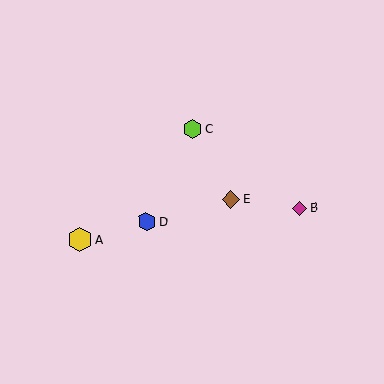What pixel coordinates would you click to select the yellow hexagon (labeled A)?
Click at (80, 240) to select the yellow hexagon A.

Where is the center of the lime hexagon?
The center of the lime hexagon is at (193, 129).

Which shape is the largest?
The yellow hexagon (labeled A) is the largest.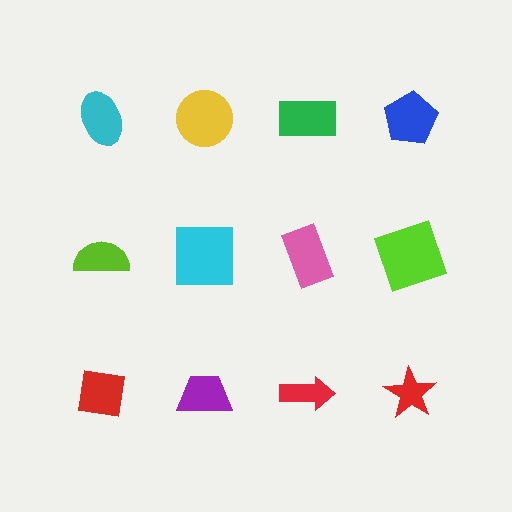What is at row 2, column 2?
A cyan square.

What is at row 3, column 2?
A purple trapezoid.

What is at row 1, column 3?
A green rectangle.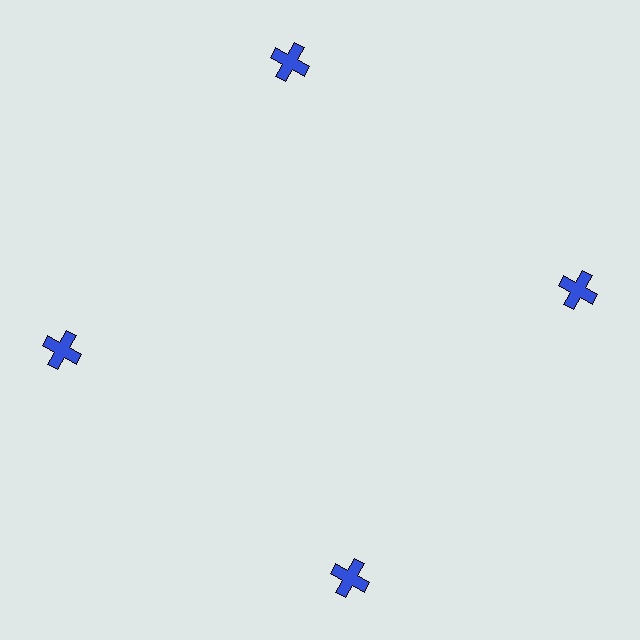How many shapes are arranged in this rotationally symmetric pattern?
There are 4 shapes, arranged in 4 groups of 1.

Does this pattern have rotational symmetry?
Yes, this pattern has 4-fold rotational symmetry. It looks the same after rotating 90 degrees around the center.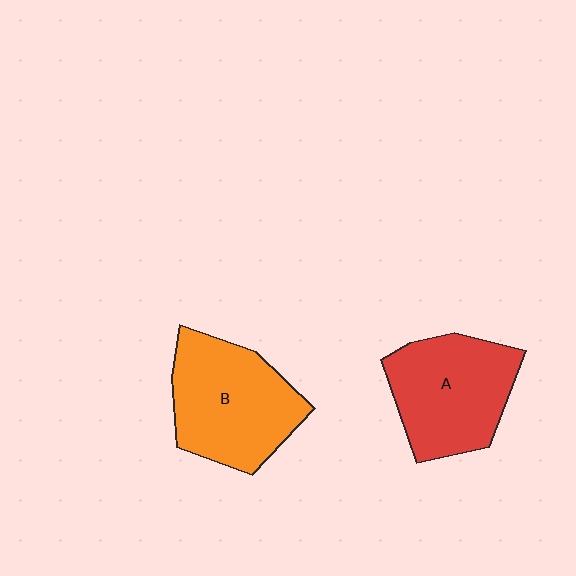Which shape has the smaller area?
Shape A (red).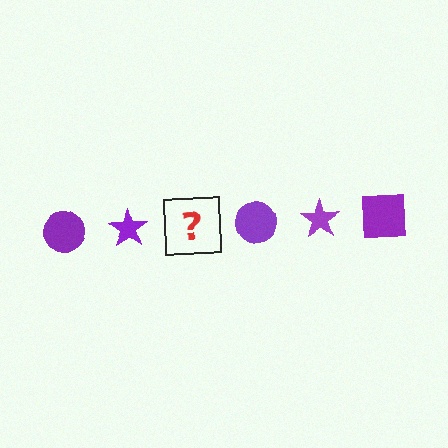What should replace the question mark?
The question mark should be replaced with a purple square.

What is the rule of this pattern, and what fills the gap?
The rule is that the pattern cycles through circle, star, square shapes in purple. The gap should be filled with a purple square.